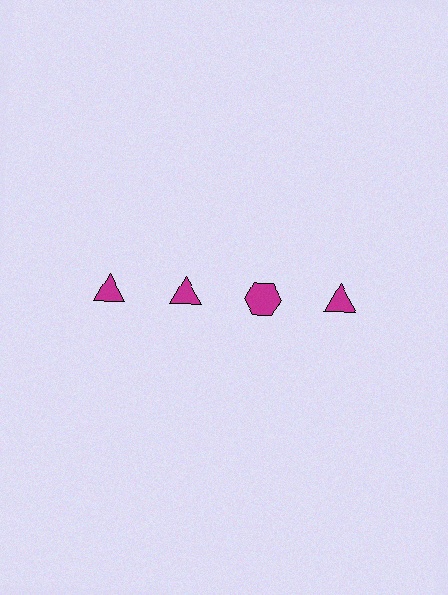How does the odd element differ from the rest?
It has a different shape: hexagon instead of triangle.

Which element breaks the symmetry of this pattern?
The magenta hexagon in the top row, center column breaks the symmetry. All other shapes are magenta triangles.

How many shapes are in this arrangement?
There are 4 shapes arranged in a grid pattern.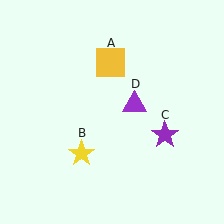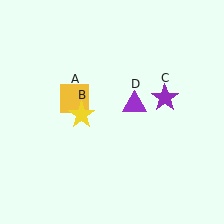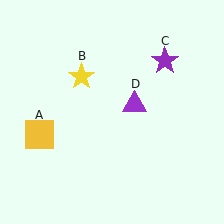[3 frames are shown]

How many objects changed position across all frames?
3 objects changed position: yellow square (object A), yellow star (object B), purple star (object C).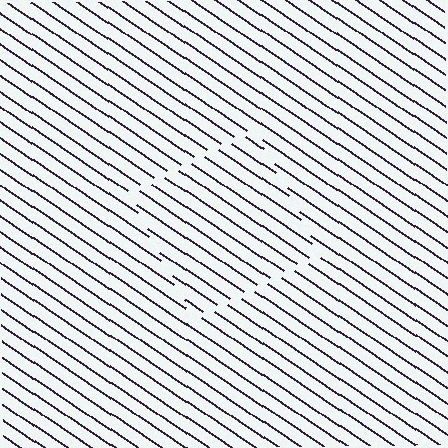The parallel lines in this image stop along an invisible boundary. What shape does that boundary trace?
An illusory square. The interior of the shape contains the same grating, shifted by half a period — the contour is defined by the phase discontinuity where line-ends from the inner and outer gratings abut.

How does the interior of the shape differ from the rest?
The interior of the shape contains the same grating, shifted by half a period — the contour is defined by the phase discontinuity where line-ends from the inner and outer gratings abut.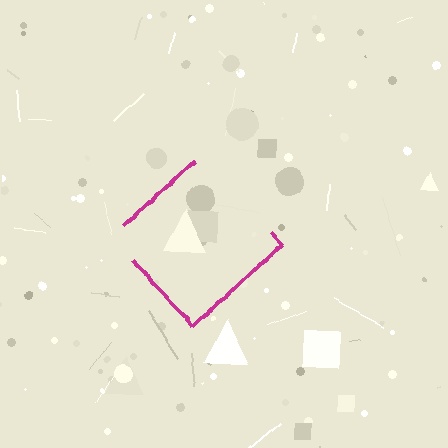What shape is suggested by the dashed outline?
The dashed outline suggests a diamond.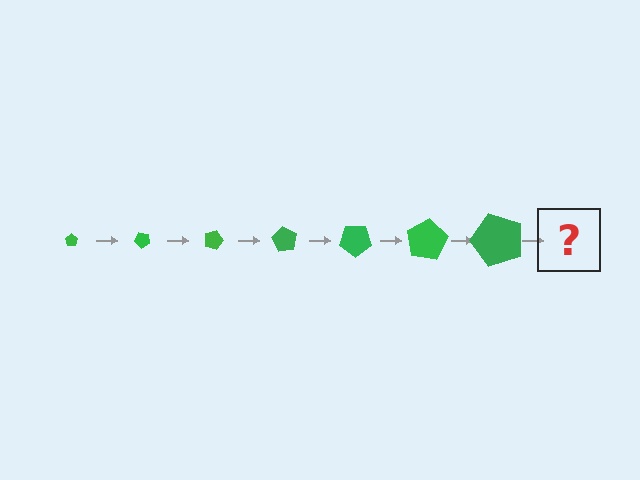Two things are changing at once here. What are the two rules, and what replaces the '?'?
The two rules are that the pentagon grows larger each step and it rotates 45 degrees each step. The '?' should be a pentagon, larger than the previous one and rotated 315 degrees from the start.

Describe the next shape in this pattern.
It should be a pentagon, larger than the previous one and rotated 315 degrees from the start.